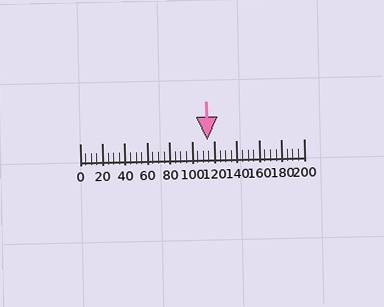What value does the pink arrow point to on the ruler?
The pink arrow points to approximately 114.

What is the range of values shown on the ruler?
The ruler shows values from 0 to 200.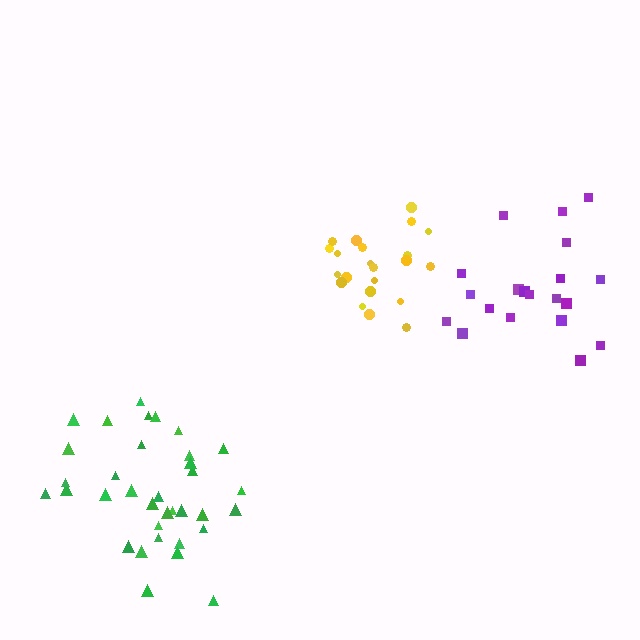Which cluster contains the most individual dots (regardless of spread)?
Green (35).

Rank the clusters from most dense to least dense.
yellow, green, purple.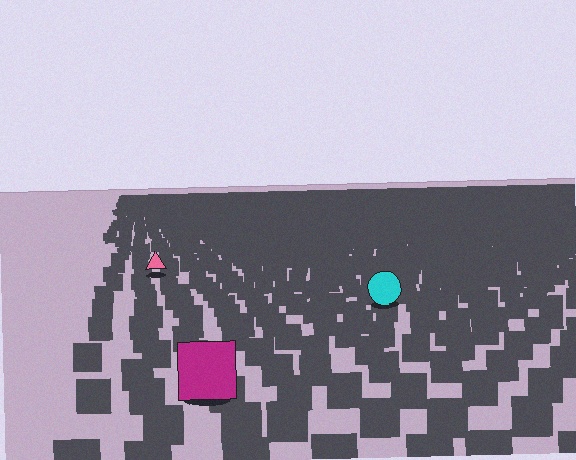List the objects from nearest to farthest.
From nearest to farthest: the magenta square, the cyan circle, the pink triangle.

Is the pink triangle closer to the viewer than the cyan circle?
No. The cyan circle is closer — you can tell from the texture gradient: the ground texture is coarser near it.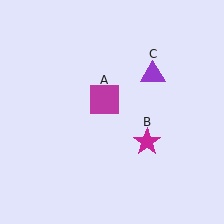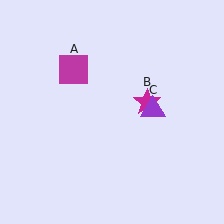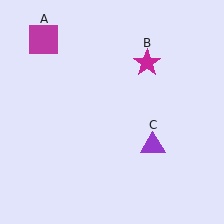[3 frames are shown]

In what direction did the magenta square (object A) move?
The magenta square (object A) moved up and to the left.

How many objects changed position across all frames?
3 objects changed position: magenta square (object A), magenta star (object B), purple triangle (object C).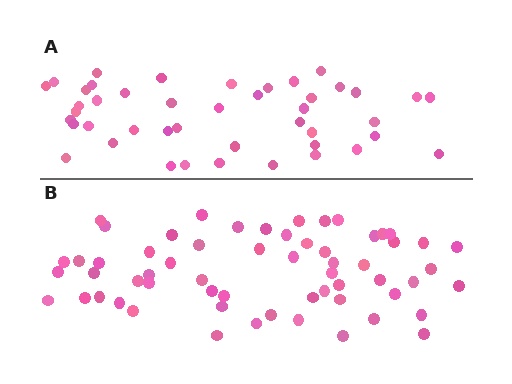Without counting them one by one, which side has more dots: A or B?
Region B (the bottom region) has more dots.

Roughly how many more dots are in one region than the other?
Region B has approximately 15 more dots than region A.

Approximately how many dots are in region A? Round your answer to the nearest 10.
About 40 dots. (The exact count is 44, which rounds to 40.)